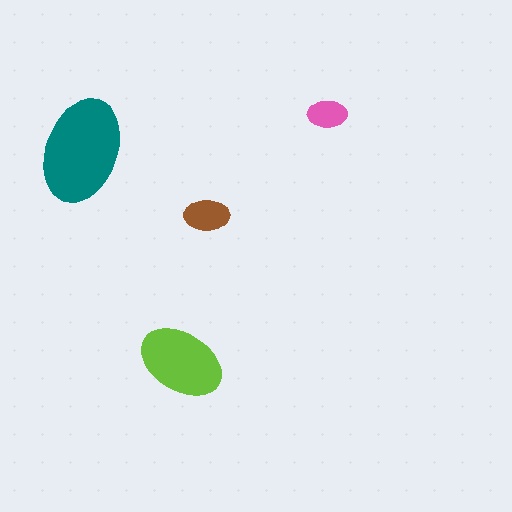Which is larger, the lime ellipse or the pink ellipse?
The lime one.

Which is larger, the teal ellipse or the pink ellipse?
The teal one.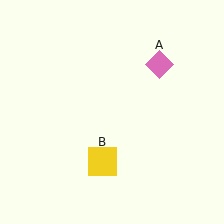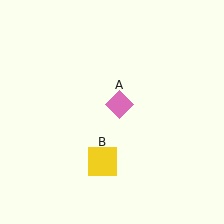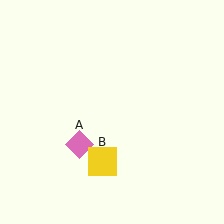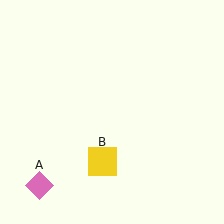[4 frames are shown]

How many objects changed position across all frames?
1 object changed position: pink diamond (object A).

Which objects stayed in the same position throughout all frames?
Yellow square (object B) remained stationary.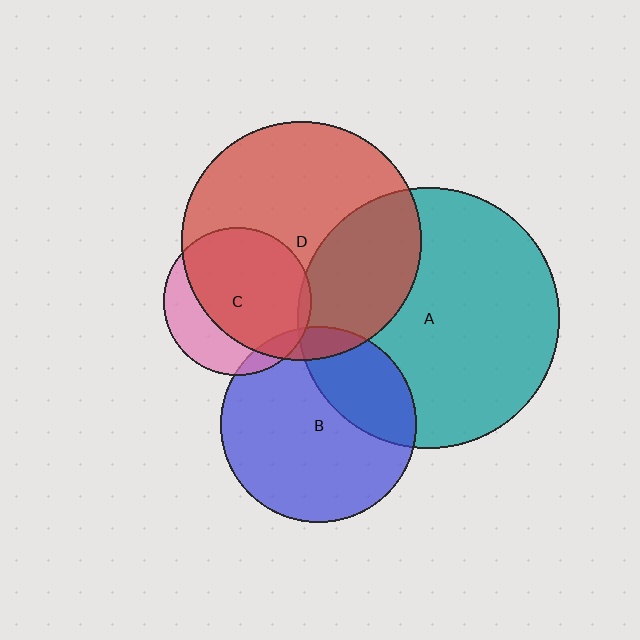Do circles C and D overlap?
Yes.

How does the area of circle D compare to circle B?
Approximately 1.5 times.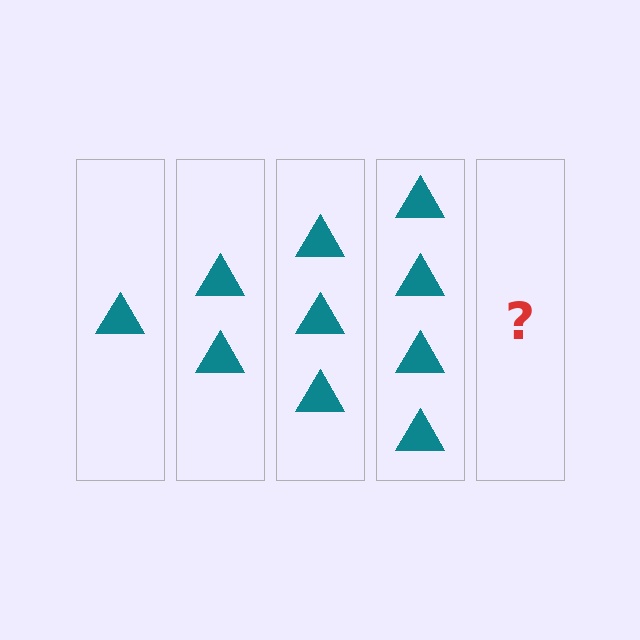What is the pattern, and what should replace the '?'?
The pattern is that each step adds one more triangle. The '?' should be 5 triangles.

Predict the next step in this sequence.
The next step is 5 triangles.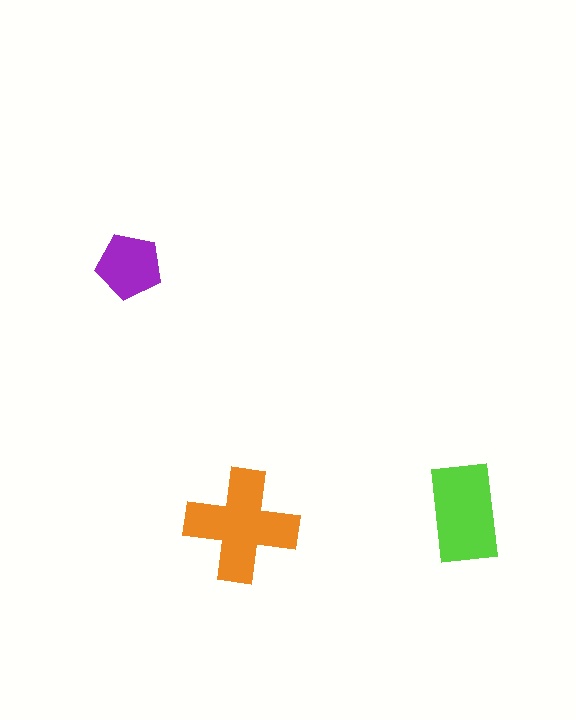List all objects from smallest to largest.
The purple pentagon, the lime rectangle, the orange cross.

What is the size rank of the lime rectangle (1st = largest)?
2nd.